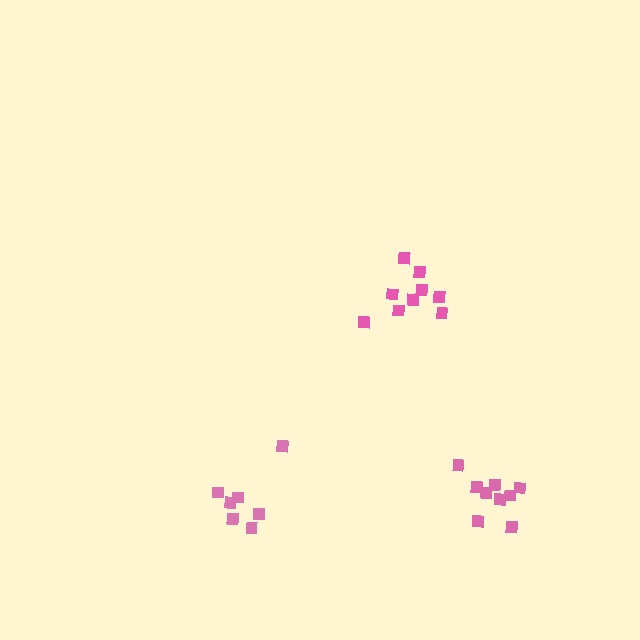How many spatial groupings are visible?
There are 3 spatial groupings.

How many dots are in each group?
Group 1: 9 dots, Group 2: 9 dots, Group 3: 7 dots (25 total).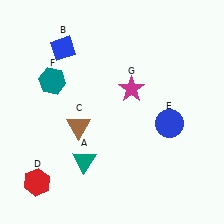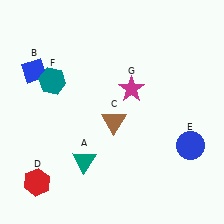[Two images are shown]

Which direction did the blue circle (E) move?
The blue circle (E) moved down.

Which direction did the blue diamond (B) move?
The blue diamond (B) moved left.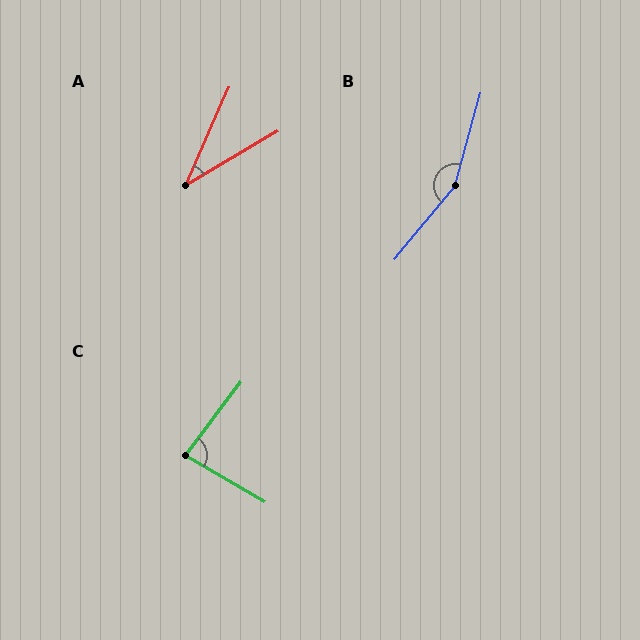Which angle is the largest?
B, at approximately 156 degrees.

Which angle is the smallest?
A, at approximately 36 degrees.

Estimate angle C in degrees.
Approximately 83 degrees.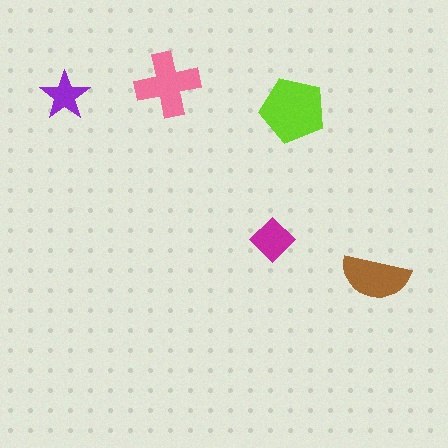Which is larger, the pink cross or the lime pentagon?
The lime pentagon.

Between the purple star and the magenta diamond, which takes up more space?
The magenta diamond.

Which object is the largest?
The lime pentagon.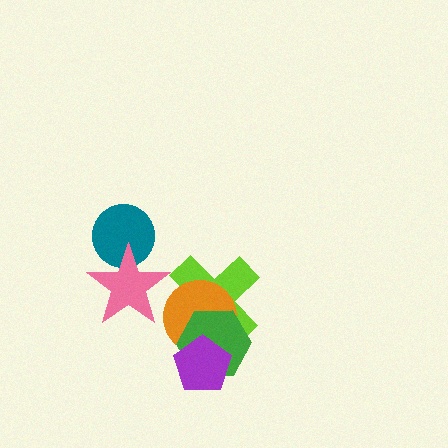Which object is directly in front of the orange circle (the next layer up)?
The green hexagon is directly in front of the orange circle.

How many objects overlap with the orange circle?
3 objects overlap with the orange circle.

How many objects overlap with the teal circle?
1 object overlaps with the teal circle.